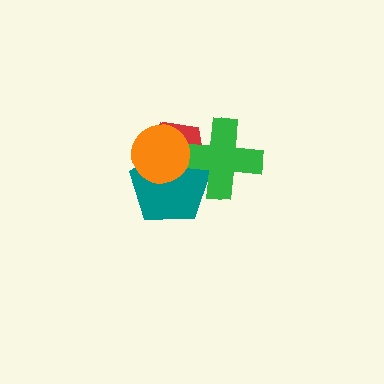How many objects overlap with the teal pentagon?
3 objects overlap with the teal pentagon.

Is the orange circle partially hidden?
No, no other shape covers it.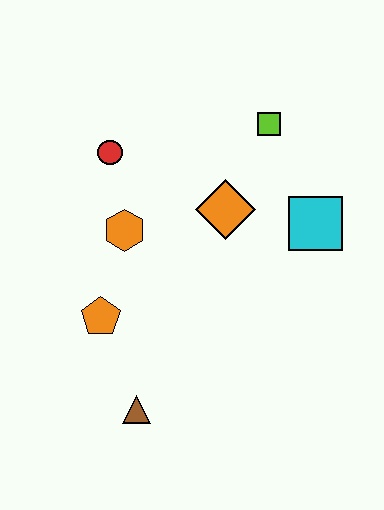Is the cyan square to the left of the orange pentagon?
No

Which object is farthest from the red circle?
The brown triangle is farthest from the red circle.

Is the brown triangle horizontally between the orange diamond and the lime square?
No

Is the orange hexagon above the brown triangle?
Yes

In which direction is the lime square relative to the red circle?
The lime square is to the right of the red circle.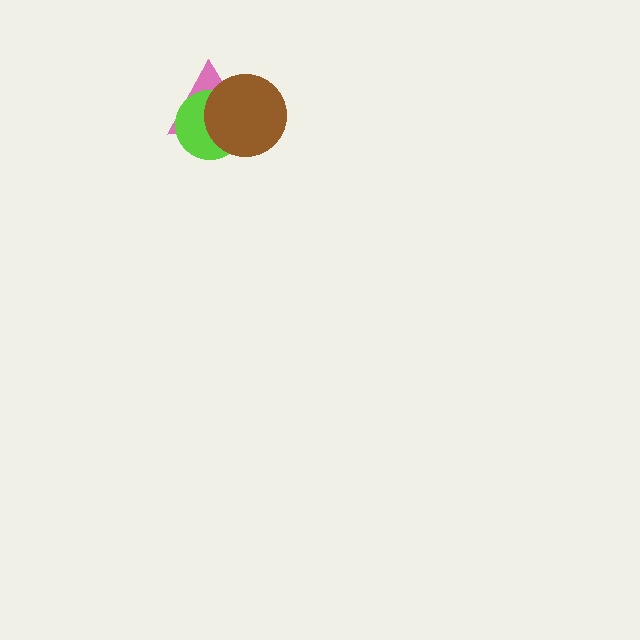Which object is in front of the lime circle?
The brown circle is in front of the lime circle.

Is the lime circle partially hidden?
Yes, it is partially covered by another shape.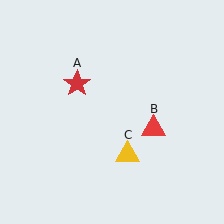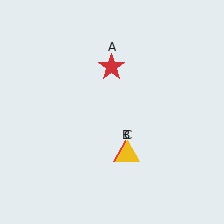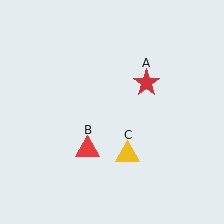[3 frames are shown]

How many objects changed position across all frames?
2 objects changed position: red star (object A), red triangle (object B).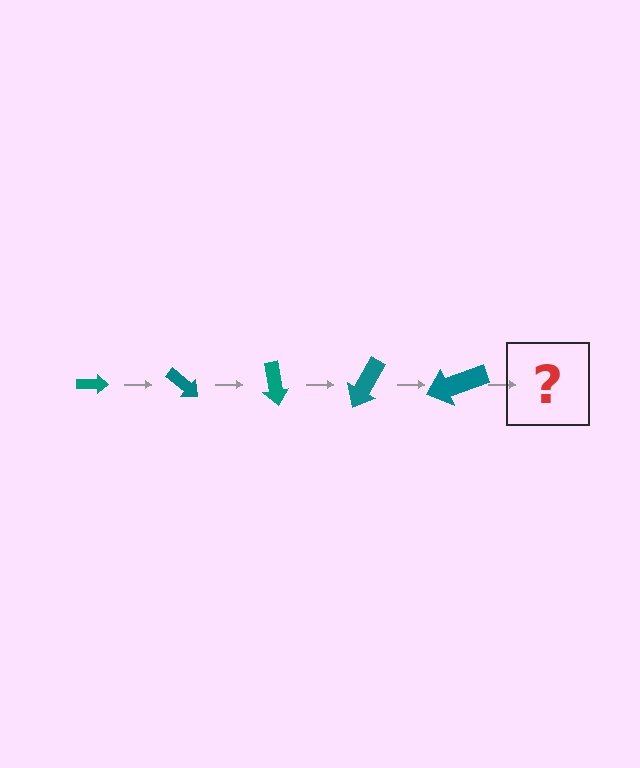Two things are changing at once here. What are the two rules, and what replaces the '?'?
The two rules are that the arrow grows larger each step and it rotates 40 degrees each step. The '?' should be an arrow, larger than the previous one and rotated 200 degrees from the start.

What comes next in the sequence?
The next element should be an arrow, larger than the previous one and rotated 200 degrees from the start.